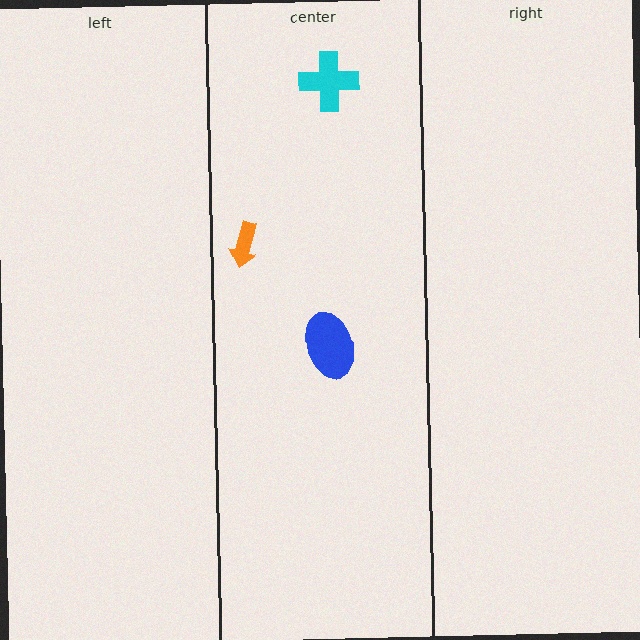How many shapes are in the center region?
3.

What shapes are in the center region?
The orange arrow, the blue ellipse, the cyan cross.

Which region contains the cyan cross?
The center region.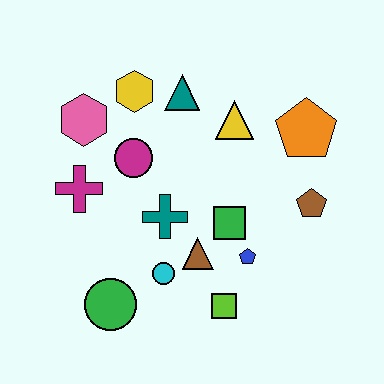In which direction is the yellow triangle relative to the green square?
The yellow triangle is above the green square.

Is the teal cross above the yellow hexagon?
No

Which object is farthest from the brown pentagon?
The pink hexagon is farthest from the brown pentagon.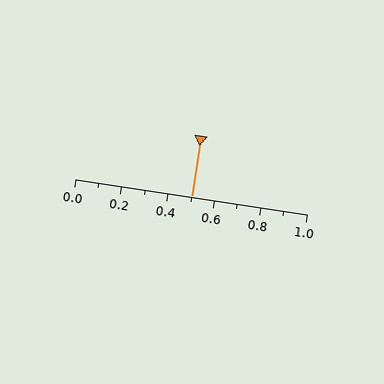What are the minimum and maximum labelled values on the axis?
The axis runs from 0.0 to 1.0.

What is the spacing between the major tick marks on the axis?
The major ticks are spaced 0.2 apart.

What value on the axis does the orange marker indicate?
The marker indicates approximately 0.5.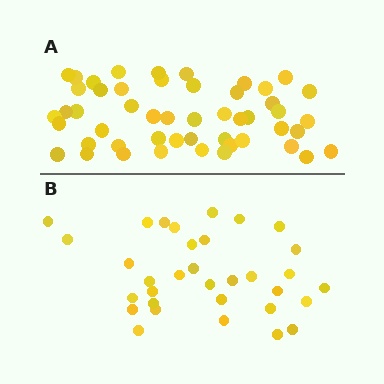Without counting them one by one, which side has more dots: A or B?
Region A (the top region) has more dots.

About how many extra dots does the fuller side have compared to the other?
Region A has approximately 15 more dots than region B.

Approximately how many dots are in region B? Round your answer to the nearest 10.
About 30 dots. (The exact count is 33, which rounds to 30.)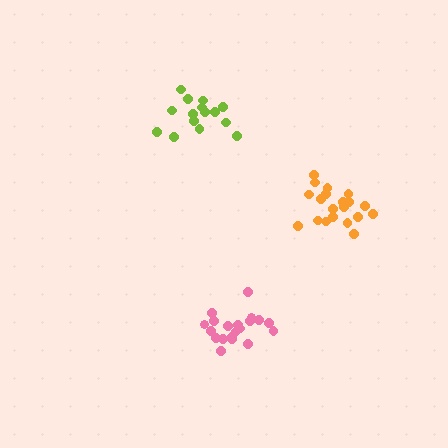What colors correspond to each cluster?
The clusters are colored: lime, pink, orange.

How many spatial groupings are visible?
There are 3 spatial groupings.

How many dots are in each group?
Group 1: 15 dots, Group 2: 20 dots, Group 3: 21 dots (56 total).